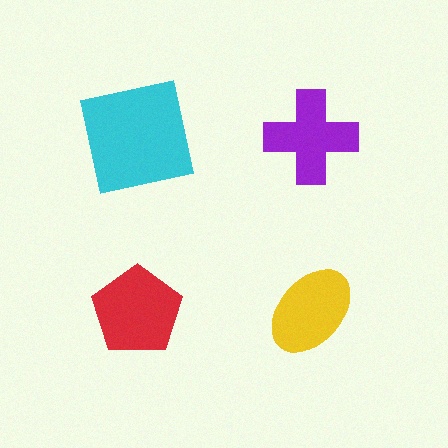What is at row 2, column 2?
A yellow ellipse.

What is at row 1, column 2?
A purple cross.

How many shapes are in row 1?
2 shapes.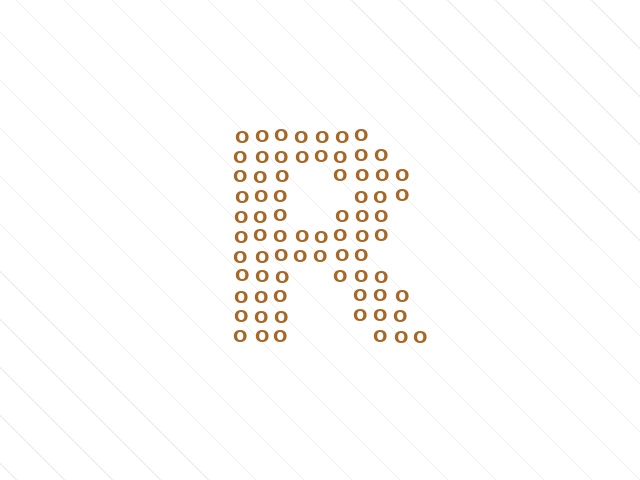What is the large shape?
The large shape is the letter R.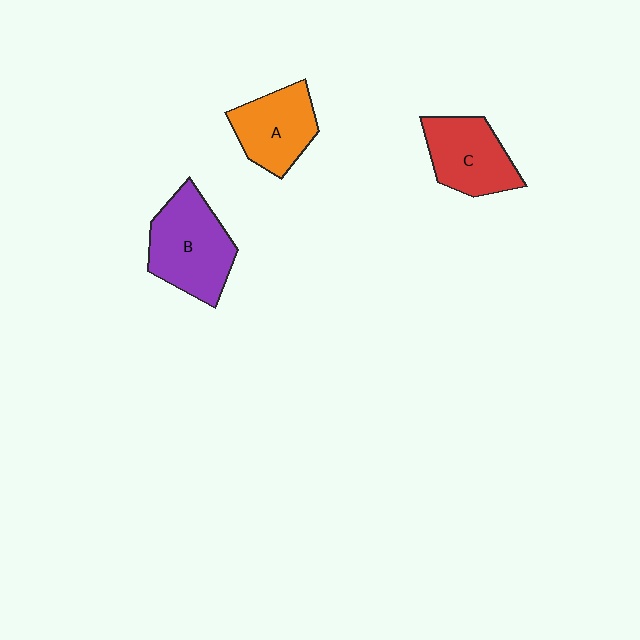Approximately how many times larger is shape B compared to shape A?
Approximately 1.3 times.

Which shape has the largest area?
Shape B (purple).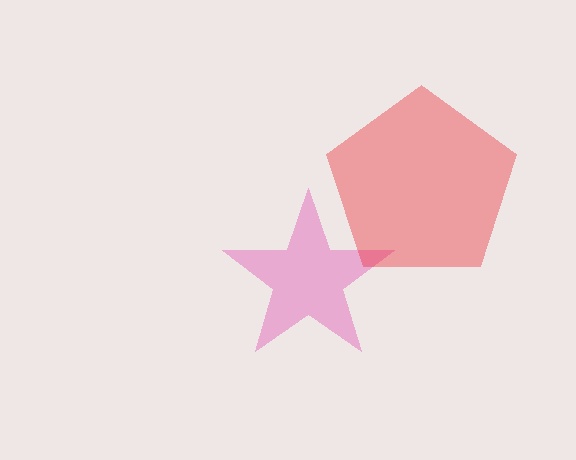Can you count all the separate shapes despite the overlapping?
Yes, there are 2 separate shapes.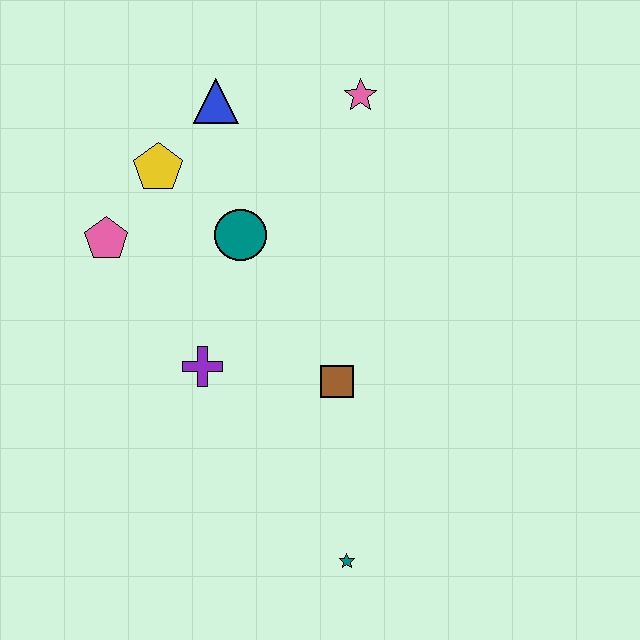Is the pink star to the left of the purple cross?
No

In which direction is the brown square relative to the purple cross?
The brown square is to the right of the purple cross.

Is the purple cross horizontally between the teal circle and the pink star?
No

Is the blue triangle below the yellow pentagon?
No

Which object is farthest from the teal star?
The blue triangle is farthest from the teal star.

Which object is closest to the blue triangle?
The yellow pentagon is closest to the blue triangle.